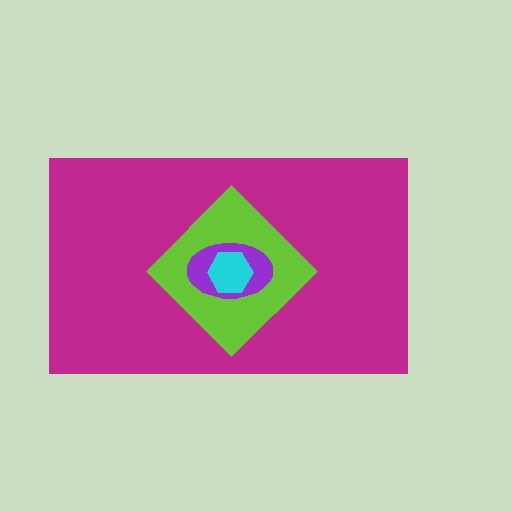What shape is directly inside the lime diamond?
The purple ellipse.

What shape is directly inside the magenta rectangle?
The lime diamond.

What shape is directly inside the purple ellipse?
The cyan hexagon.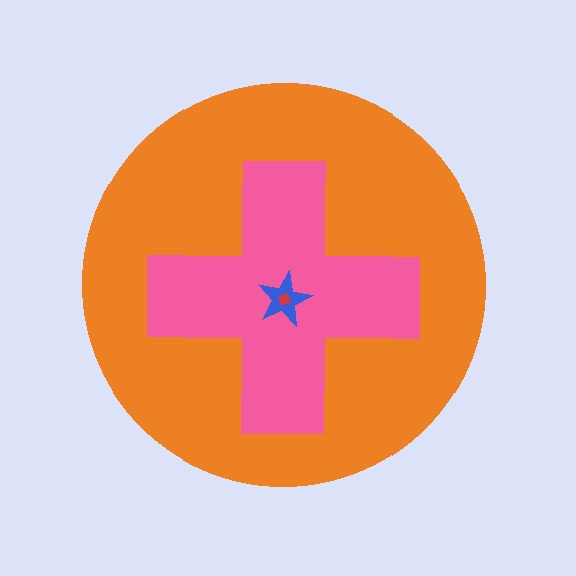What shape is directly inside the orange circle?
The pink cross.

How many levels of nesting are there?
4.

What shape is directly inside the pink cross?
The blue star.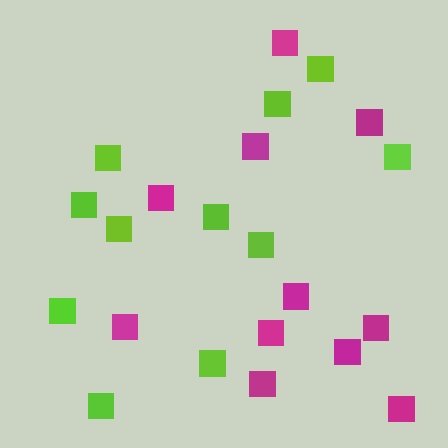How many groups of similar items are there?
There are 2 groups: one group of lime squares (11) and one group of magenta squares (11).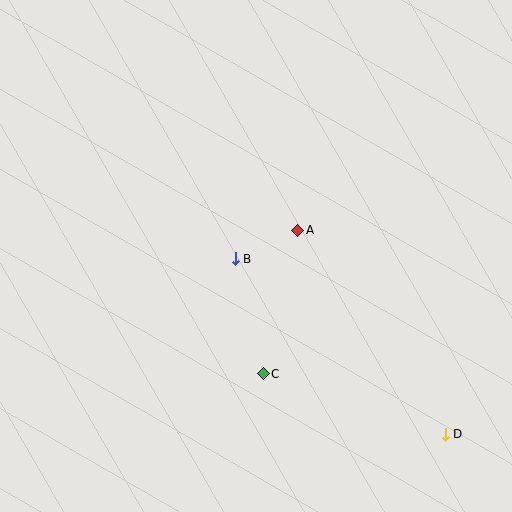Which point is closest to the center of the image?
Point B at (235, 259) is closest to the center.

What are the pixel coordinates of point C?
Point C is at (263, 374).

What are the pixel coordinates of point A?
Point A is at (298, 230).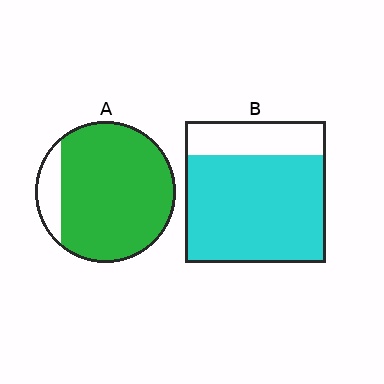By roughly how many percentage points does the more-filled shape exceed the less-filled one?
By roughly 10 percentage points (A over B).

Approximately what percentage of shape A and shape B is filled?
A is approximately 85% and B is approximately 75%.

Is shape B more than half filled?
Yes.